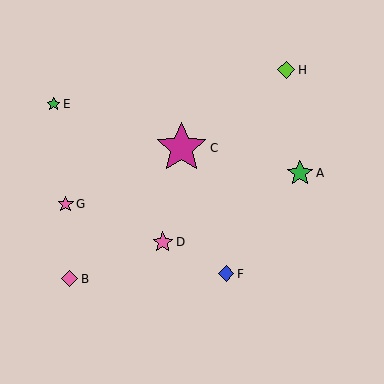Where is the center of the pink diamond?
The center of the pink diamond is at (70, 279).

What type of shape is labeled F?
Shape F is a blue diamond.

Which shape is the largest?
The magenta star (labeled C) is the largest.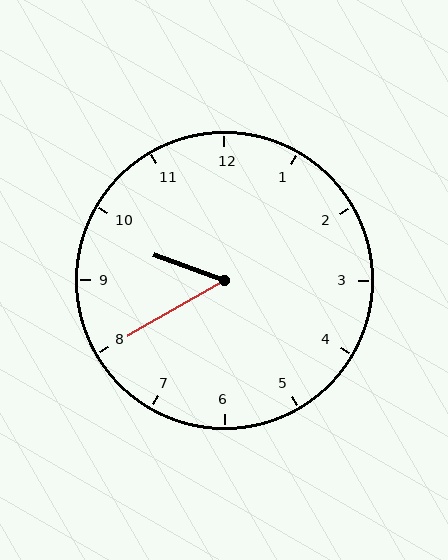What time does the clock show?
9:40.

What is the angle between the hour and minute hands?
Approximately 50 degrees.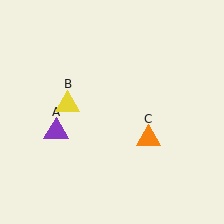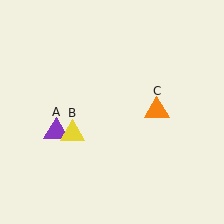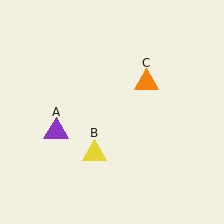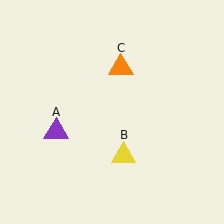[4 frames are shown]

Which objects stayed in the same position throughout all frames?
Purple triangle (object A) remained stationary.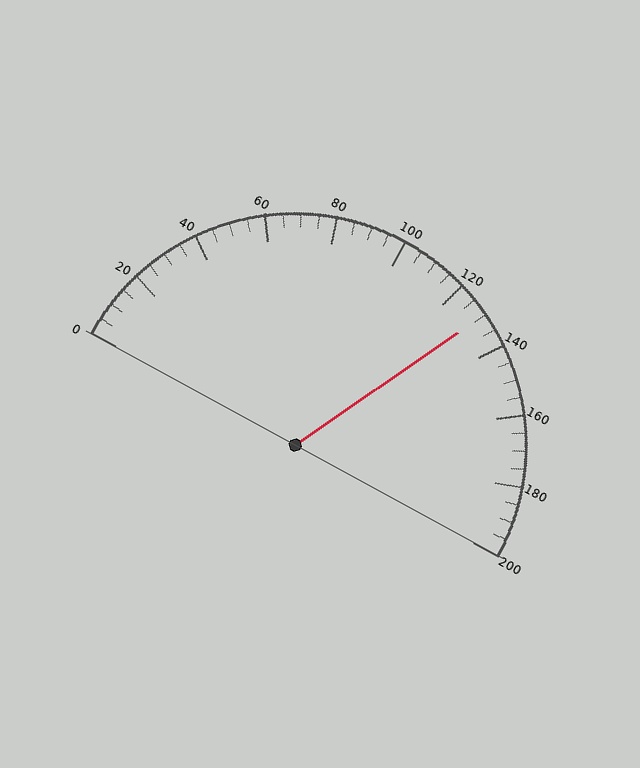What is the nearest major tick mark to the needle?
The nearest major tick mark is 120.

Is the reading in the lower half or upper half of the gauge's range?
The reading is in the upper half of the range (0 to 200).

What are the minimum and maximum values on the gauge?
The gauge ranges from 0 to 200.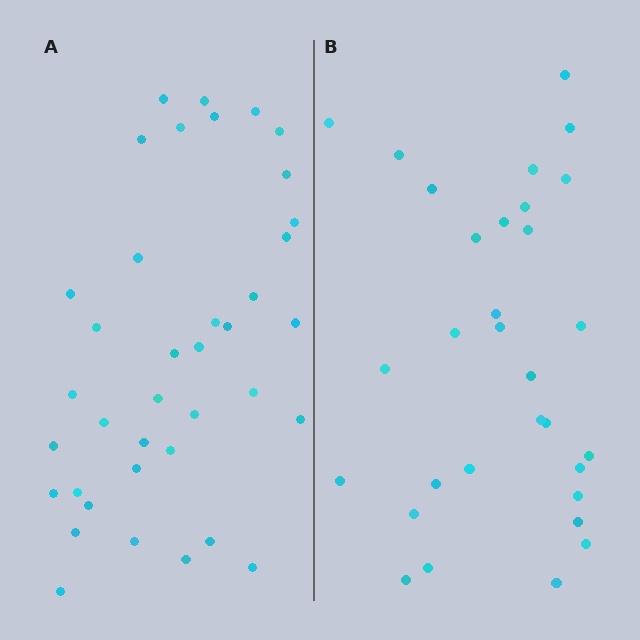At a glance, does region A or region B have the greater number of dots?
Region A (the left region) has more dots.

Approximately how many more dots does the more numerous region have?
Region A has roughly 8 or so more dots than region B.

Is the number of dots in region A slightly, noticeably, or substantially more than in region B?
Region A has only slightly more — the two regions are fairly close. The ratio is roughly 1.2 to 1.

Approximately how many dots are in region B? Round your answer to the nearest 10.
About 30 dots. (The exact count is 31, which rounds to 30.)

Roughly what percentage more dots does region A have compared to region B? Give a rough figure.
About 25% more.